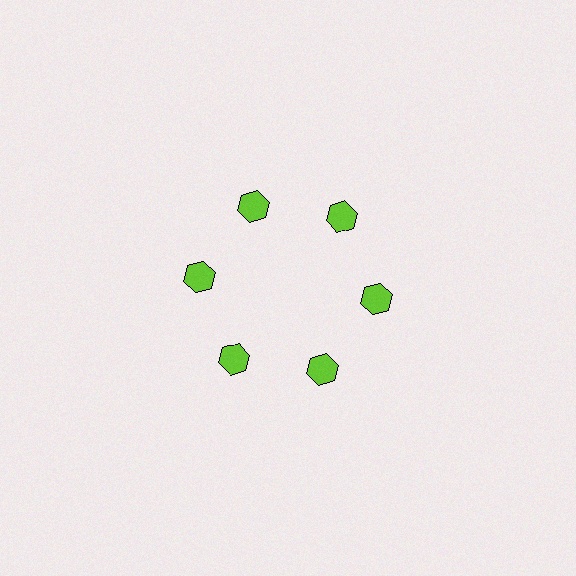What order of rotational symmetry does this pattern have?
This pattern has 6-fold rotational symmetry.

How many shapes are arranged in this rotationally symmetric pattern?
There are 6 shapes, arranged in 6 groups of 1.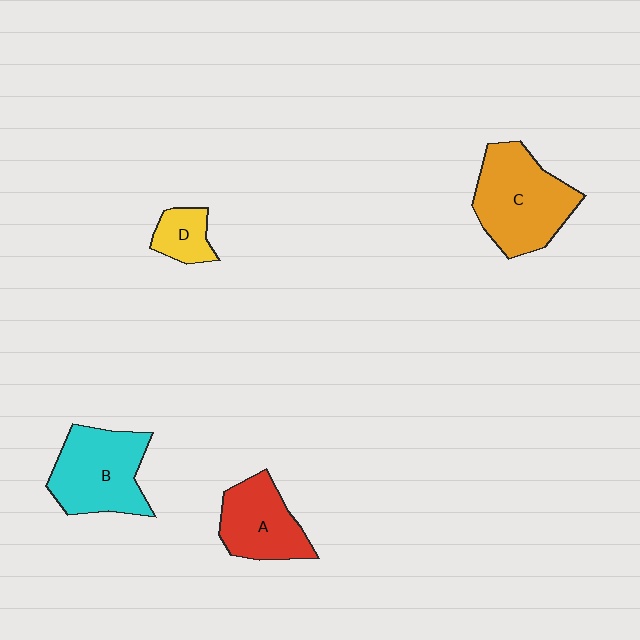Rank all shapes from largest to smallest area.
From largest to smallest: C (orange), B (cyan), A (red), D (yellow).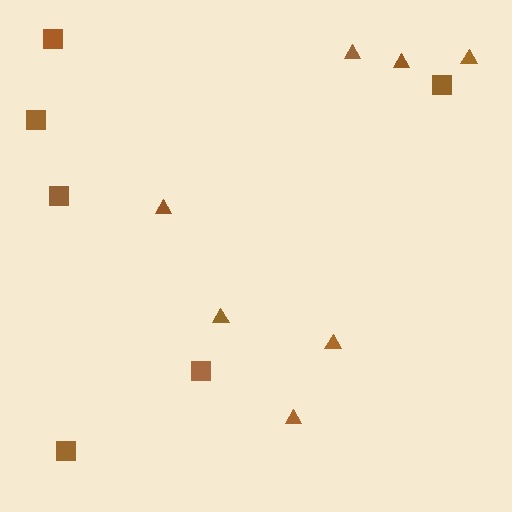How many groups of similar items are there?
There are 2 groups: one group of squares (6) and one group of triangles (7).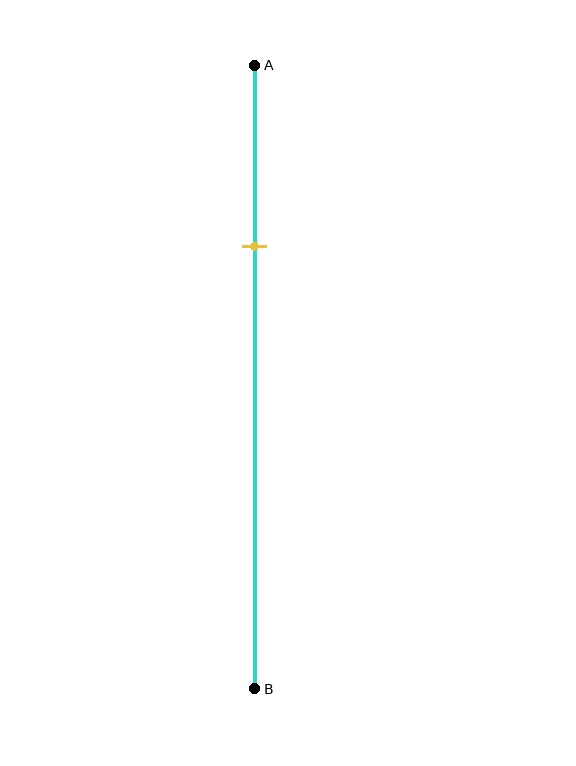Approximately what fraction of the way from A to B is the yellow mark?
The yellow mark is approximately 30% of the way from A to B.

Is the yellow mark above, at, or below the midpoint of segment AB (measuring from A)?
The yellow mark is above the midpoint of segment AB.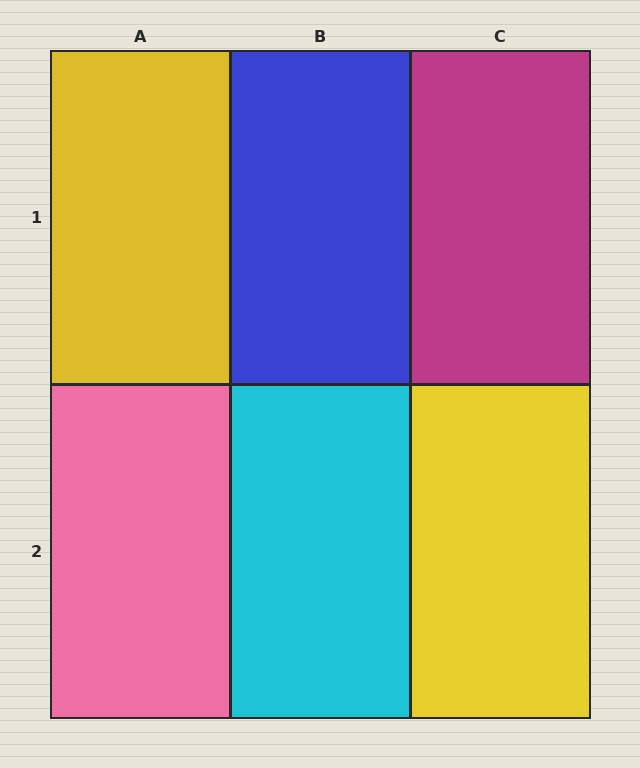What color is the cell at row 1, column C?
Magenta.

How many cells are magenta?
1 cell is magenta.